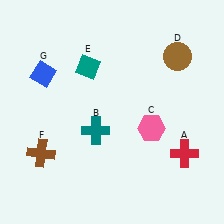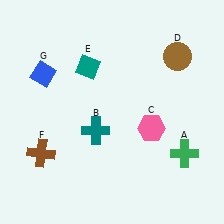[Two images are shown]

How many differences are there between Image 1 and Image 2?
There is 1 difference between the two images.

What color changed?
The cross (A) changed from red in Image 1 to green in Image 2.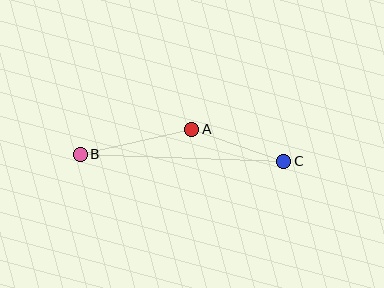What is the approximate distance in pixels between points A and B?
The distance between A and B is approximately 114 pixels.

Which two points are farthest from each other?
Points B and C are farthest from each other.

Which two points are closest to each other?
Points A and C are closest to each other.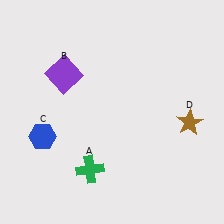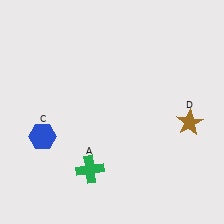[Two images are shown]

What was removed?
The purple square (B) was removed in Image 2.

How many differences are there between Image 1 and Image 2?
There is 1 difference between the two images.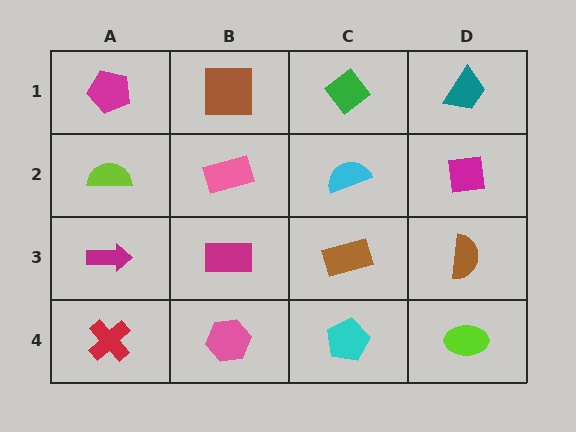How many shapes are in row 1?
4 shapes.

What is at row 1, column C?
A green diamond.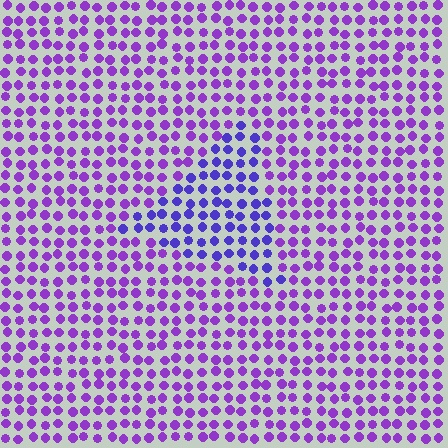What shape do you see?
I see a triangle.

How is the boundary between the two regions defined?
The boundary is defined purely by a slight shift in hue (about 29 degrees). Spacing, size, and orientation are identical on both sides.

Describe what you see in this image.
The image is filled with small purple elements in a uniform arrangement. A triangle-shaped region is visible where the elements are tinted to a slightly different hue, forming a subtle color boundary.